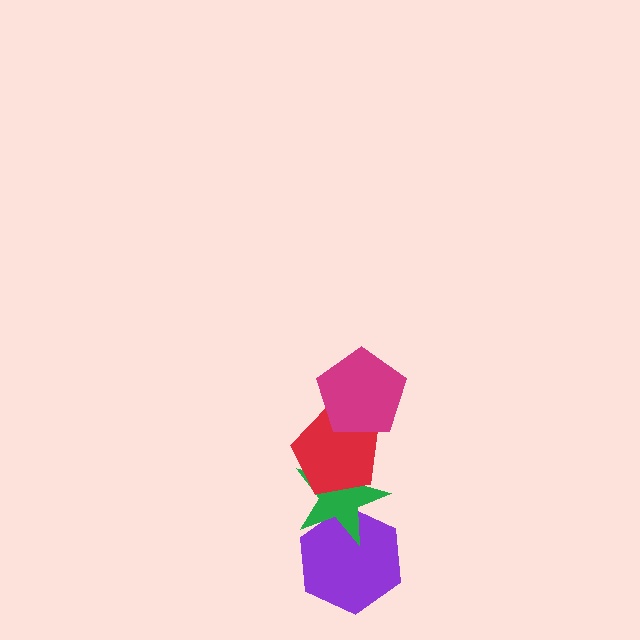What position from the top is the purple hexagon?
The purple hexagon is 4th from the top.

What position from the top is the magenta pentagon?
The magenta pentagon is 1st from the top.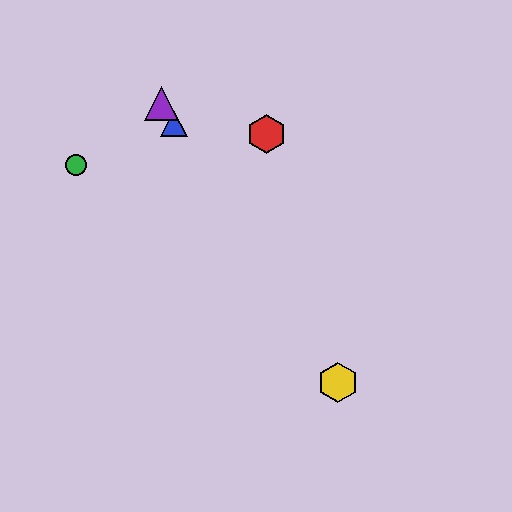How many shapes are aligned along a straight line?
3 shapes (the blue triangle, the yellow hexagon, the purple triangle) are aligned along a straight line.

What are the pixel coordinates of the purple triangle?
The purple triangle is at (161, 103).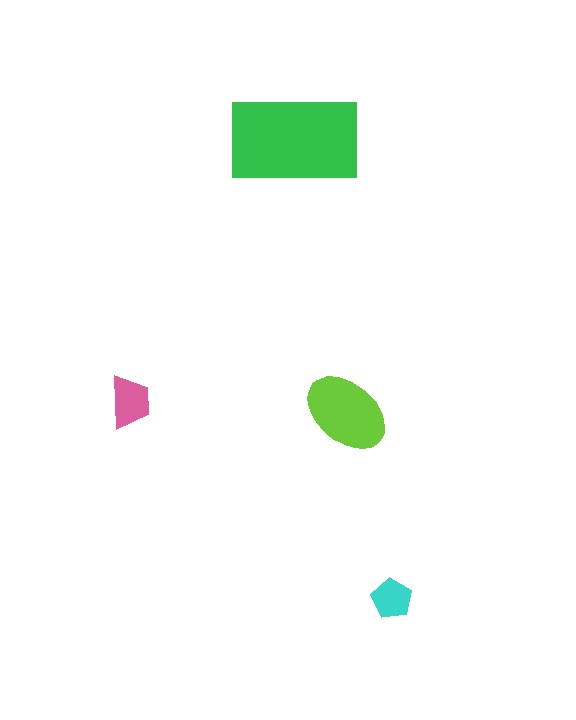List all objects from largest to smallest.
The green rectangle, the lime ellipse, the pink trapezoid, the cyan pentagon.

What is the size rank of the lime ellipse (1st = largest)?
2nd.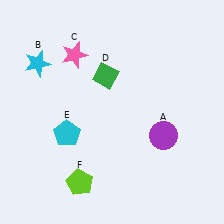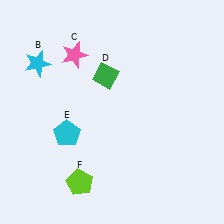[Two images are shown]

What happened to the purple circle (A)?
The purple circle (A) was removed in Image 2. It was in the bottom-right area of Image 1.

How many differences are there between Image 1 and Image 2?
There is 1 difference between the two images.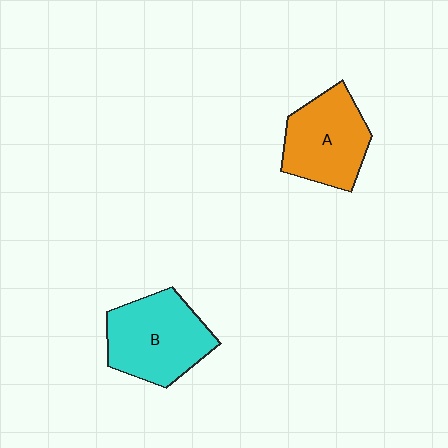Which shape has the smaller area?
Shape A (orange).